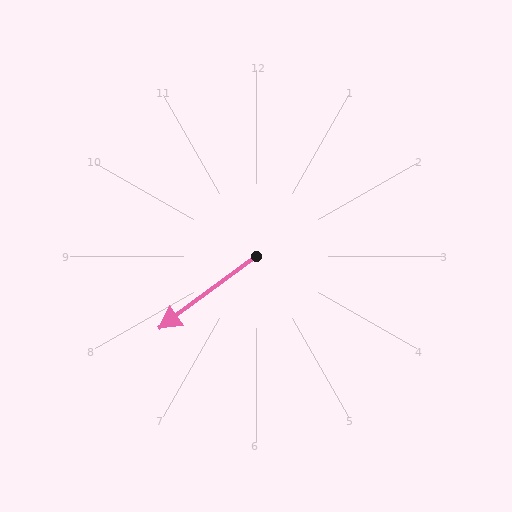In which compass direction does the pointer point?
Southwest.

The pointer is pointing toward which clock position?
Roughly 8 o'clock.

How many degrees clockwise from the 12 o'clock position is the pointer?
Approximately 233 degrees.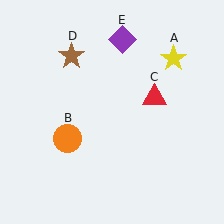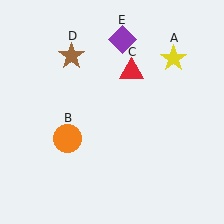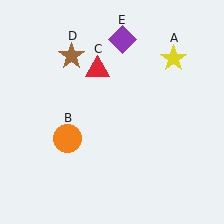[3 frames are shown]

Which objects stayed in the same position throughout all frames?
Yellow star (object A) and orange circle (object B) and brown star (object D) and purple diamond (object E) remained stationary.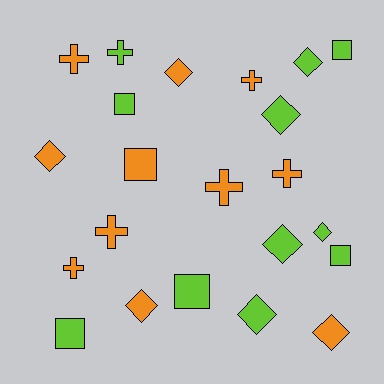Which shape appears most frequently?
Diamond, with 9 objects.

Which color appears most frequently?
Lime, with 11 objects.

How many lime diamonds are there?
There are 5 lime diamonds.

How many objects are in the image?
There are 22 objects.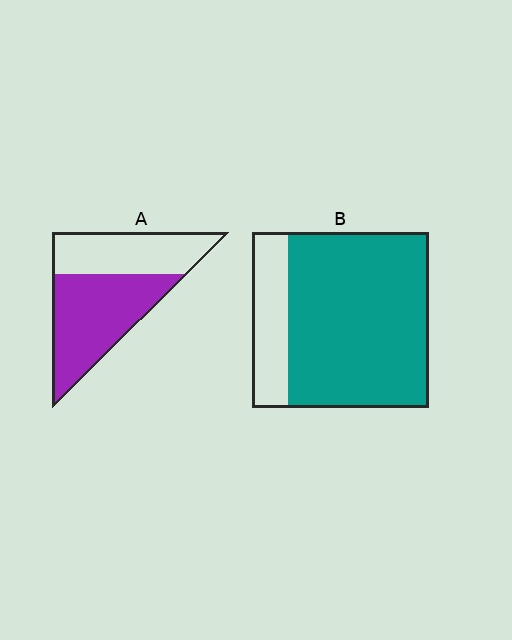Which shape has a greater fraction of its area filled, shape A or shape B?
Shape B.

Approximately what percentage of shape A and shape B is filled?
A is approximately 60% and B is approximately 80%.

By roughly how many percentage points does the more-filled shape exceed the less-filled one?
By roughly 20 percentage points (B over A).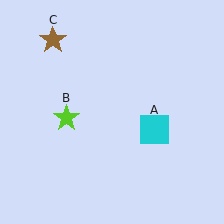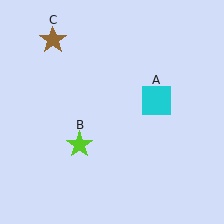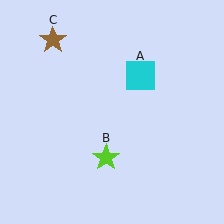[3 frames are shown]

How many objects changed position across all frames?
2 objects changed position: cyan square (object A), lime star (object B).